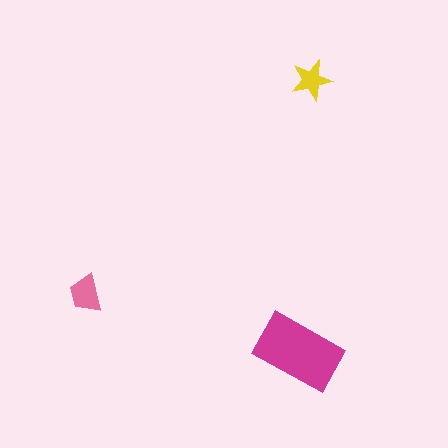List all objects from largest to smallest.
The magenta rectangle, the pink trapezoid, the yellow star.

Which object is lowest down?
The magenta rectangle is bottommost.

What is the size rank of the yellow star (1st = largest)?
3rd.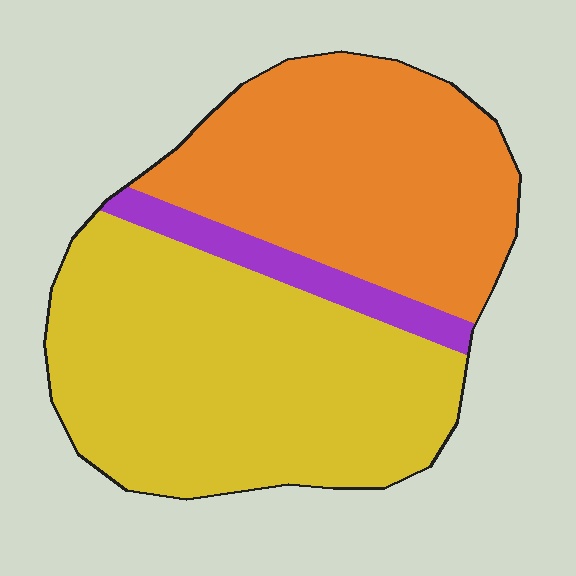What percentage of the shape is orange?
Orange takes up about two fifths (2/5) of the shape.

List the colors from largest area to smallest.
From largest to smallest: yellow, orange, purple.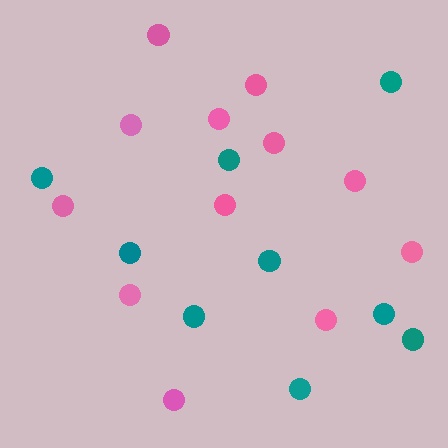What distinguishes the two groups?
There are 2 groups: one group of pink circles (12) and one group of teal circles (9).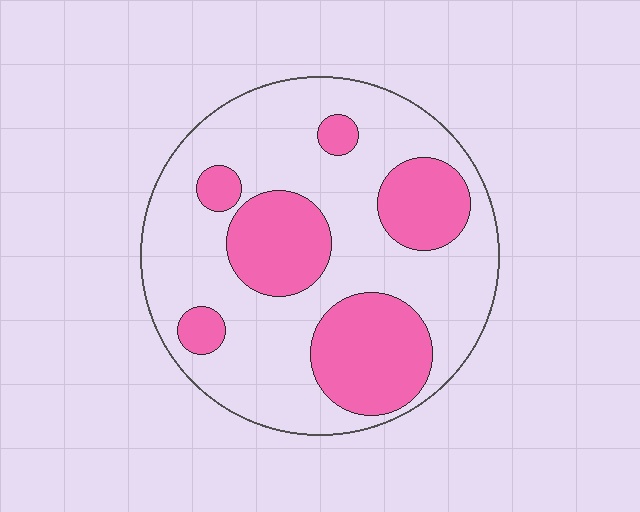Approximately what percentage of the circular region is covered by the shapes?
Approximately 30%.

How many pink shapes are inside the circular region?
6.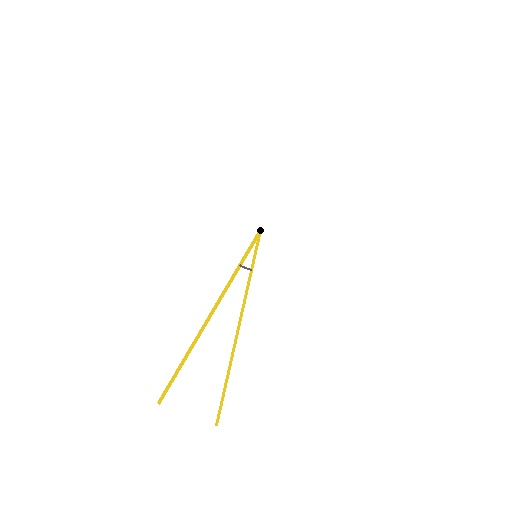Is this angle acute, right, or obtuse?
It is acute.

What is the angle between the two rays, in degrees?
Approximately 18 degrees.